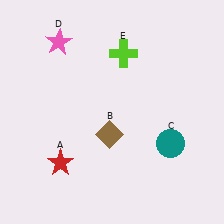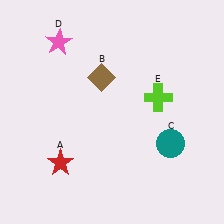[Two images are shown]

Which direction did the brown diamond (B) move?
The brown diamond (B) moved up.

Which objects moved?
The objects that moved are: the brown diamond (B), the lime cross (E).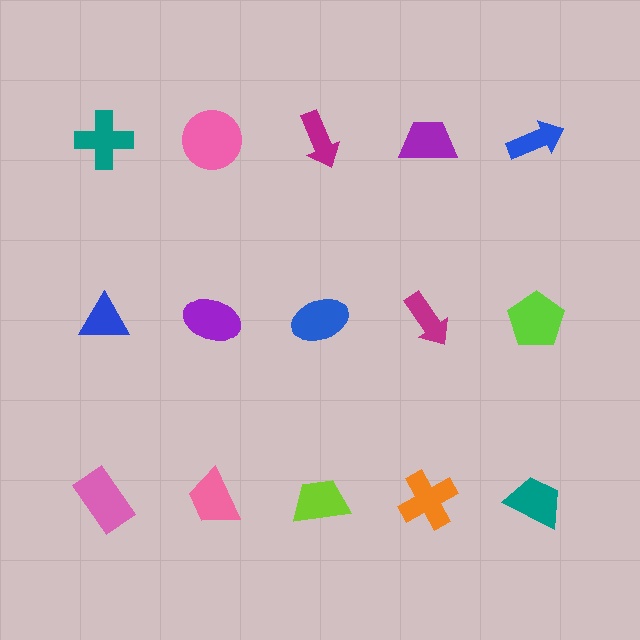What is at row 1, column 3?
A magenta arrow.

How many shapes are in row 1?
5 shapes.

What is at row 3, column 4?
An orange cross.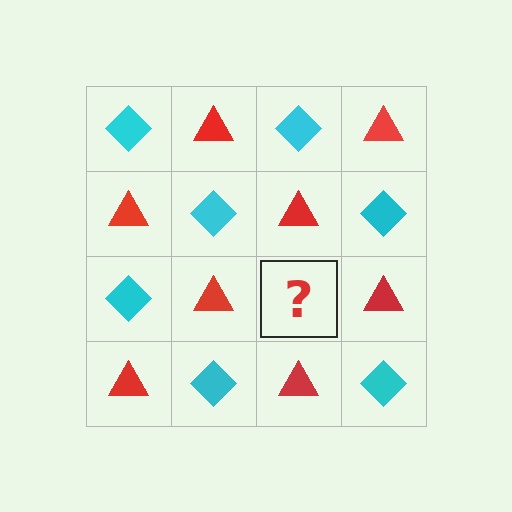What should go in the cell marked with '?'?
The missing cell should contain a cyan diamond.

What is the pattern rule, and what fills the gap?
The rule is that it alternates cyan diamond and red triangle in a checkerboard pattern. The gap should be filled with a cyan diamond.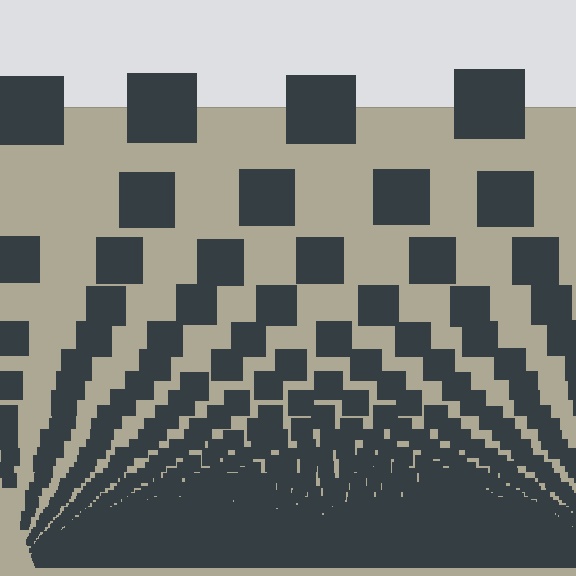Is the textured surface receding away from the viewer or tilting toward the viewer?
The surface appears to tilt toward the viewer. Texture elements get larger and sparser toward the top.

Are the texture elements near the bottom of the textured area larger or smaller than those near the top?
Smaller. The gradient is inverted — elements near the bottom are smaller and denser.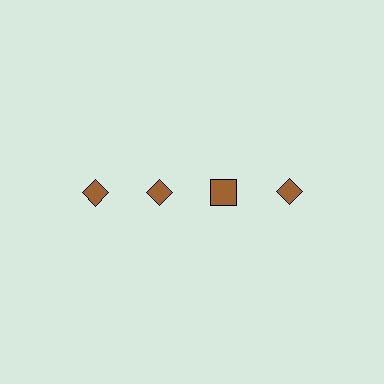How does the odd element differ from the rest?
It has a different shape: square instead of diamond.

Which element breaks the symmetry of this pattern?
The brown square in the top row, center column breaks the symmetry. All other shapes are brown diamonds.